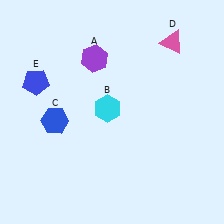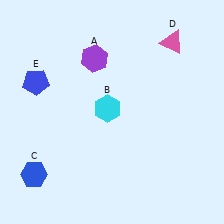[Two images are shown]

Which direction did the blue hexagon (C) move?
The blue hexagon (C) moved down.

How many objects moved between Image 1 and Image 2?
1 object moved between the two images.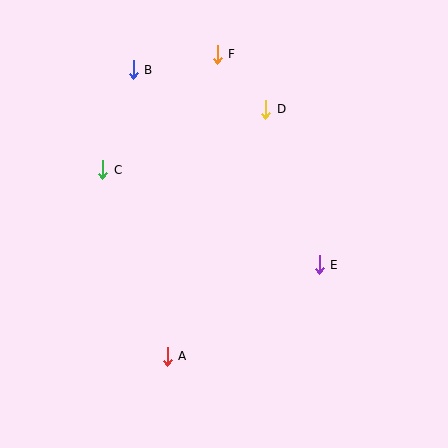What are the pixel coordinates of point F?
Point F is at (217, 54).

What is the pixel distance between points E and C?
The distance between E and C is 237 pixels.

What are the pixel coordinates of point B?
Point B is at (133, 70).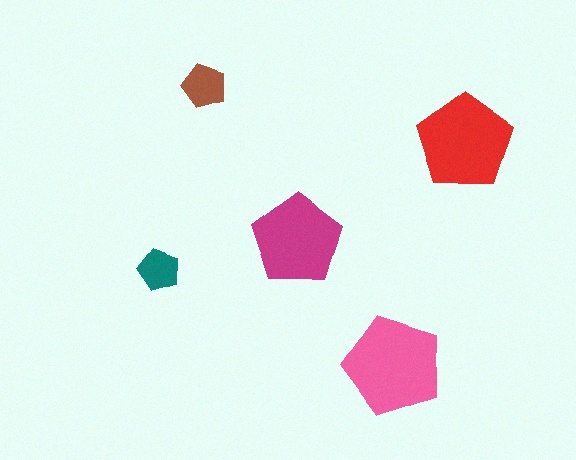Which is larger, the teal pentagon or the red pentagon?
The red one.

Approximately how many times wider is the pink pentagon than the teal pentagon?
About 2.5 times wider.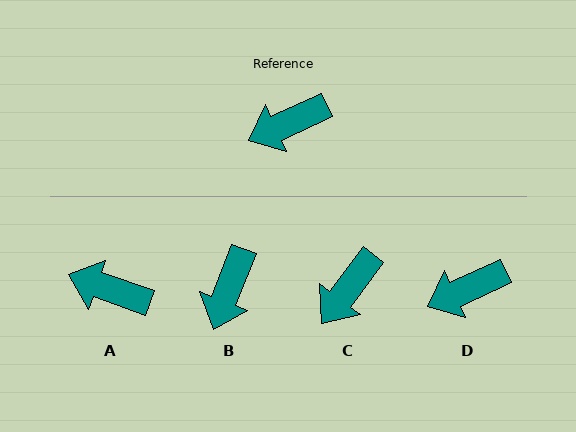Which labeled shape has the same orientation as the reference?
D.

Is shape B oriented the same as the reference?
No, it is off by about 44 degrees.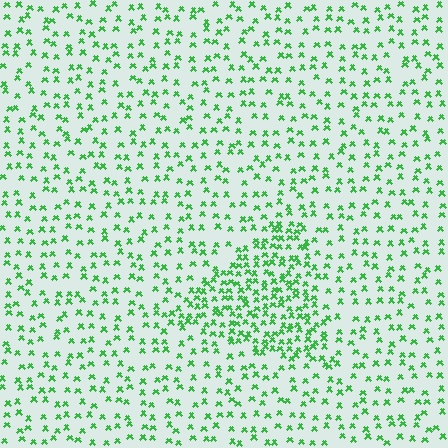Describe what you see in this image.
The image contains small green elements arranged at two different densities. A triangle-shaped region is visible where the elements are more densely packed than the surrounding area.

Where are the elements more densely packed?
The elements are more densely packed inside the triangle boundary.